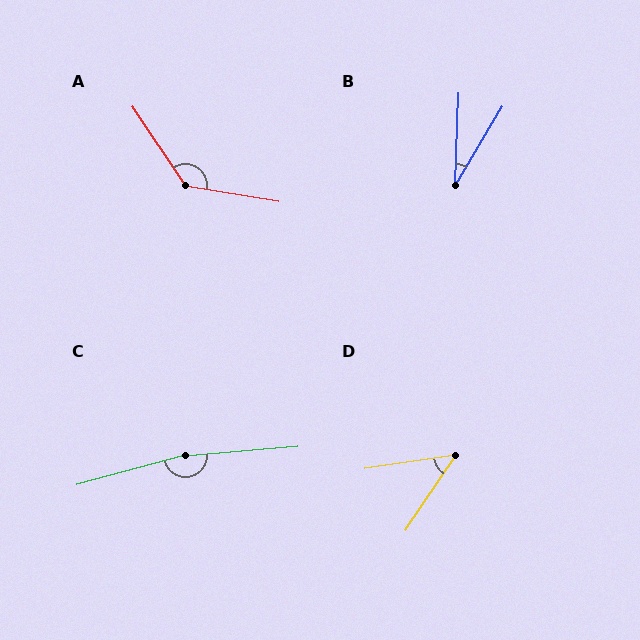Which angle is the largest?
C, at approximately 170 degrees.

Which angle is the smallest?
B, at approximately 29 degrees.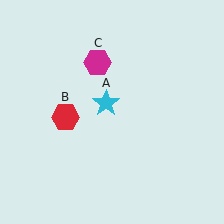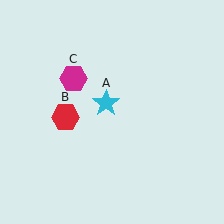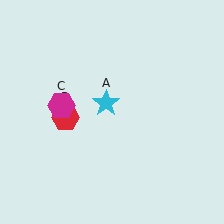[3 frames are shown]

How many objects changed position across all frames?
1 object changed position: magenta hexagon (object C).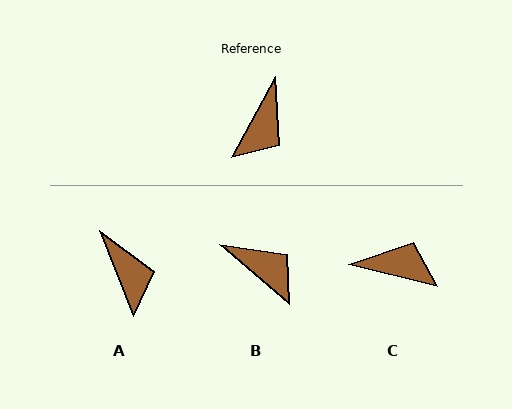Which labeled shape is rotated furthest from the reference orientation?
C, about 105 degrees away.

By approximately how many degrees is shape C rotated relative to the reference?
Approximately 105 degrees counter-clockwise.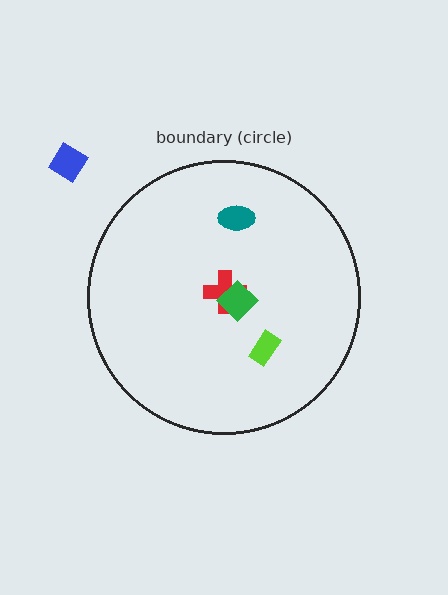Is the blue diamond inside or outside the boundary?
Outside.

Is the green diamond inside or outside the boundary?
Inside.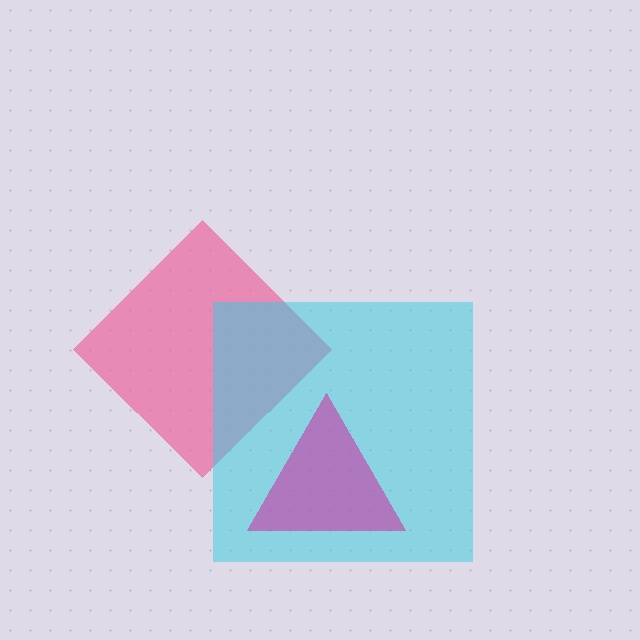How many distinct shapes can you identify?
There are 3 distinct shapes: a pink diamond, a cyan square, a magenta triangle.